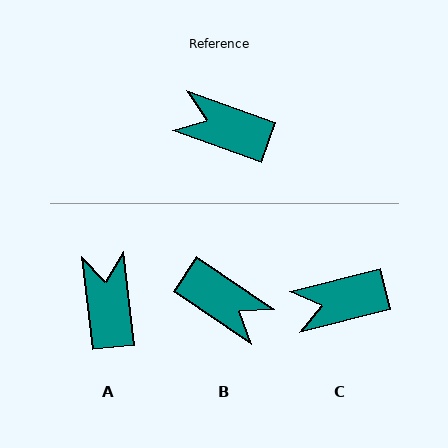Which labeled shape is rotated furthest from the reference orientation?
B, about 166 degrees away.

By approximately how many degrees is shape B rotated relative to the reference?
Approximately 166 degrees counter-clockwise.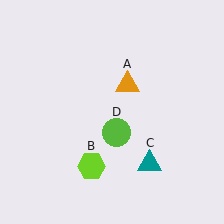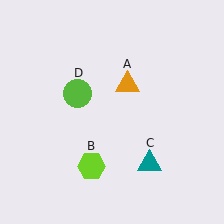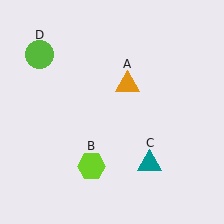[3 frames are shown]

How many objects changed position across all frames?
1 object changed position: lime circle (object D).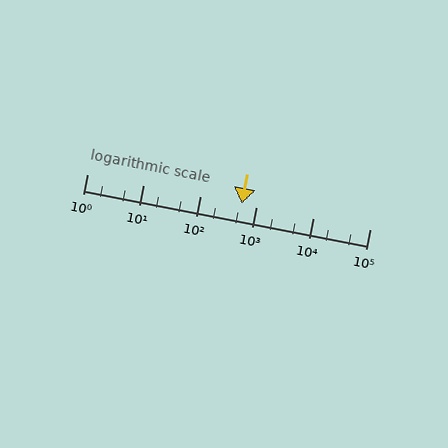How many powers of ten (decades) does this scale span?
The scale spans 5 decades, from 1 to 100000.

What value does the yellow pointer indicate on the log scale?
The pointer indicates approximately 550.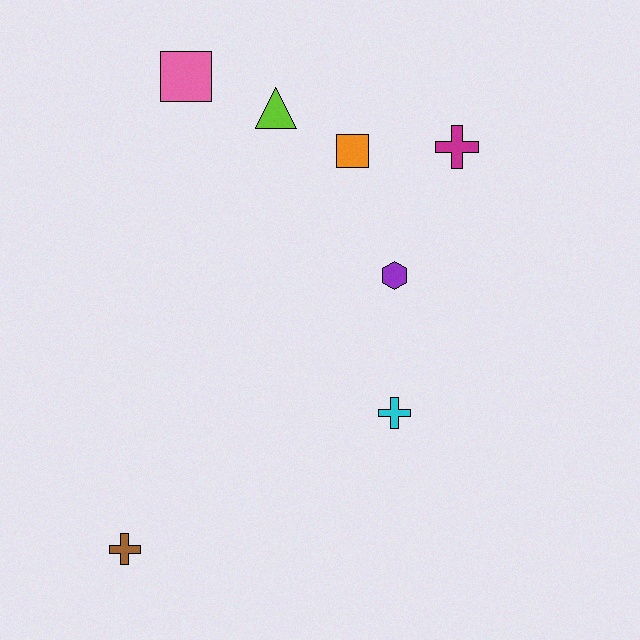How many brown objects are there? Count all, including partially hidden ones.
There is 1 brown object.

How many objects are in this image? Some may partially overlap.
There are 7 objects.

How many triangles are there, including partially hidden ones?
There is 1 triangle.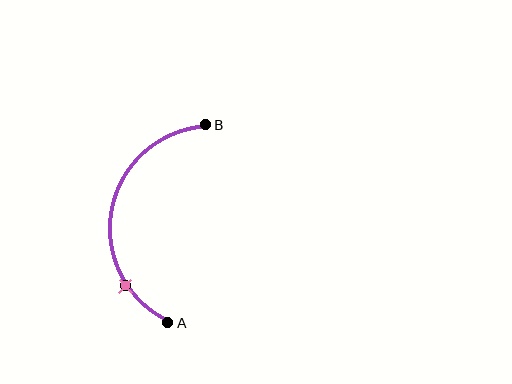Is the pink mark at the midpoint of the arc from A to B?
No. The pink mark lies on the arc but is closer to endpoint A. The arc midpoint would be at the point on the curve equidistant along the arc from both A and B.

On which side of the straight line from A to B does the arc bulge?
The arc bulges to the left of the straight line connecting A and B.